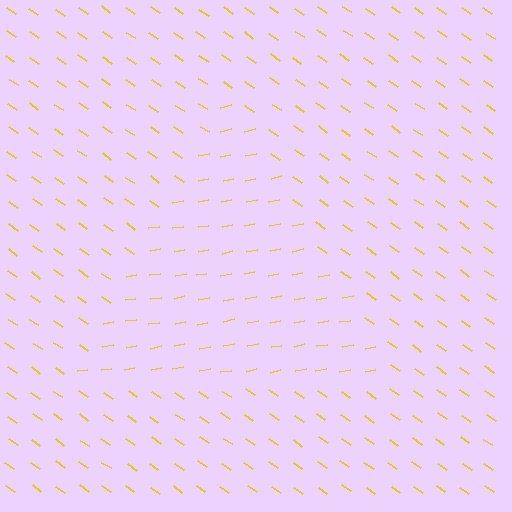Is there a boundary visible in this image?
Yes, there is a texture boundary formed by a change in line orientation.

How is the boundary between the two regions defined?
The boundary is defined purely by a change in line orientation (approximately 45 degrees difference). All lines are the same color and thickness.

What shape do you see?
I see a triangle.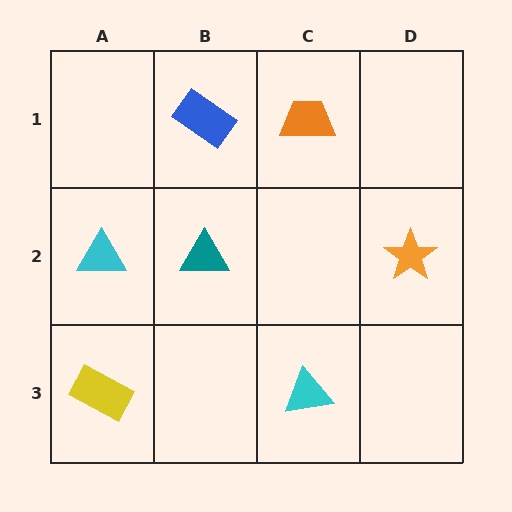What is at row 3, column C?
A cyan triangle.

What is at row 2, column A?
A cyan triangle.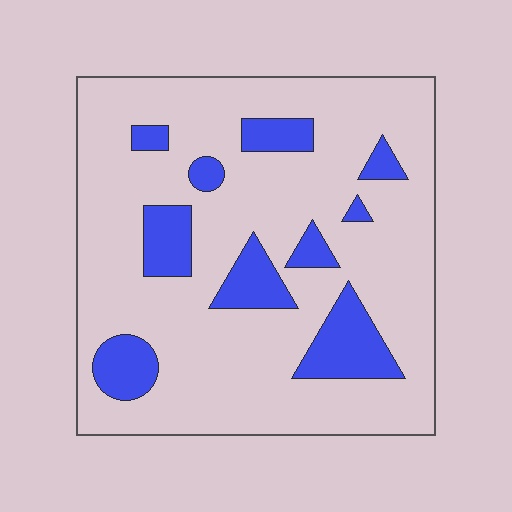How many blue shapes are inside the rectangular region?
10.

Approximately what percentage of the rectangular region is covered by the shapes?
Approximately 20%.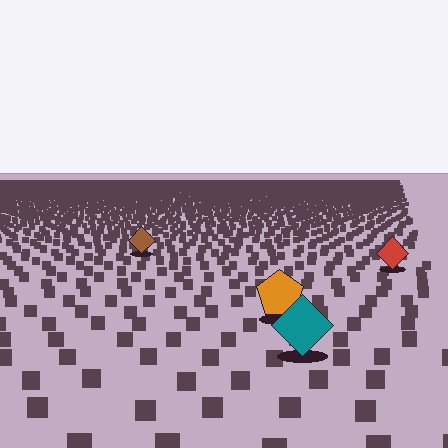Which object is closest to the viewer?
The teal diamond is closest. The texture marks near it are larger and more spread out.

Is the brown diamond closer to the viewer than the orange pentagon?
No. The orange pentagon is closer — you can tell from the texture gradient: the ground texture is coarser near it.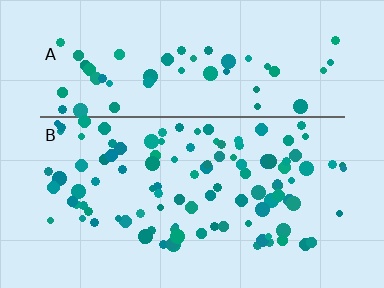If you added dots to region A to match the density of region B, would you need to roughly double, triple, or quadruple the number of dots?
Approximately double.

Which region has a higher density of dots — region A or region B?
B (the bottom).